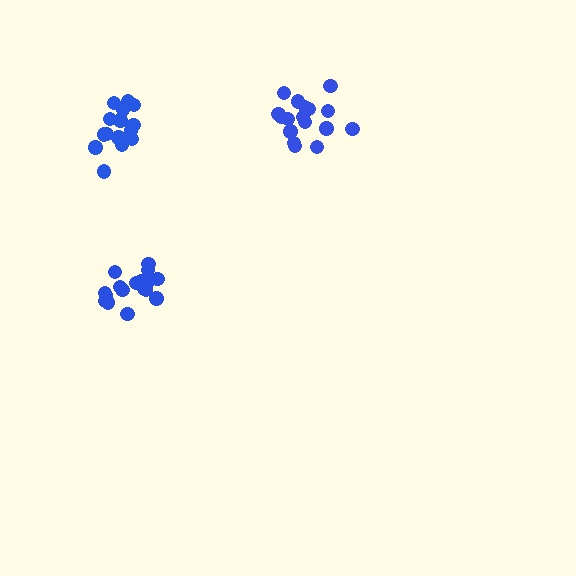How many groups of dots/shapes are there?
There are 3 groups.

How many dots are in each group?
Group 1: 17 dots, Group 2: 16 dots, Group 3: 18 dots (51 total).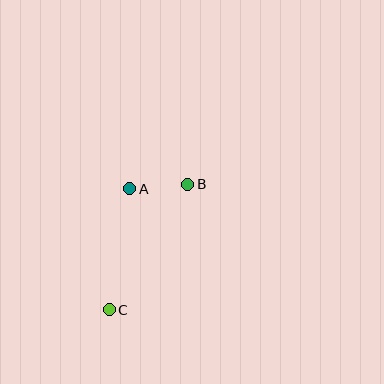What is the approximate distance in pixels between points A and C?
The distance between A and C is approximately 123 pixels.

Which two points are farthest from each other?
Points B and C are farthest from each other.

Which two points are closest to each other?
Points A and B are closest to each other.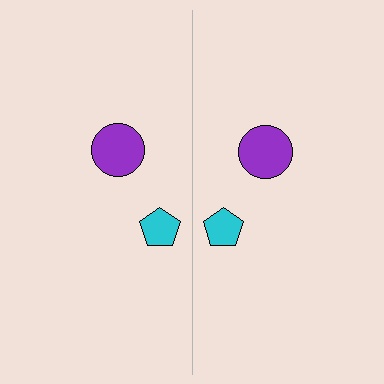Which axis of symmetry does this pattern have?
The pattern has a vertical axis of symmetry running through the center of the image.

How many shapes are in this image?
There are 4 shapes in this image.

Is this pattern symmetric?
Yes, this pattern has bilateral (reflection) symmetry.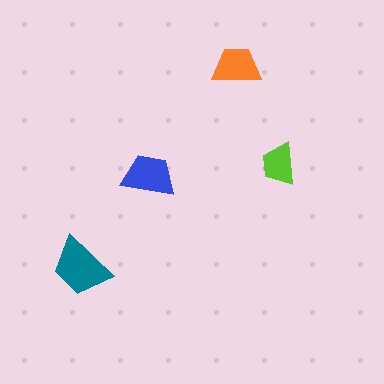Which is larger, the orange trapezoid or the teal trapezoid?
The teal one.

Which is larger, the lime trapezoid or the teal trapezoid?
The teal one.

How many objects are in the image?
There are 4 objects in the image.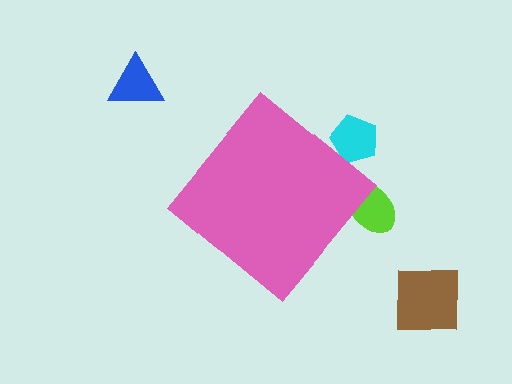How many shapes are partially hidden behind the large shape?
2 shapes are partially hidden.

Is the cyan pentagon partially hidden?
Yes, the cyan pentagon is partially hidden behind the pink diamond.